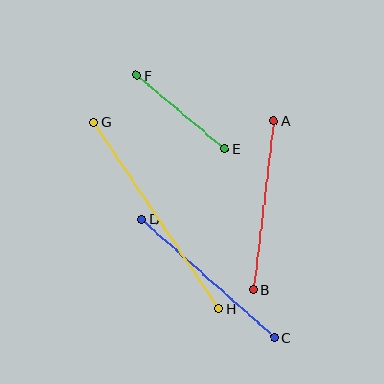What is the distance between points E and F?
The distance is approximately 114 pixels.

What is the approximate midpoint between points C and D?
The midpoint is at approximately (208, 278) pixels.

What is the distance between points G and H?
The distance is approximately 225 pixels.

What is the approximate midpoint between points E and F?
The midpoint is at approximately (180, 112) pixels.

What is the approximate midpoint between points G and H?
The midpoint is at approximately (156, 215) pixels.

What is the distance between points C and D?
The distance is approximately 177 pixels.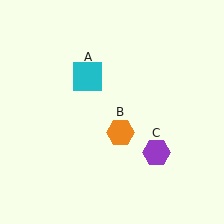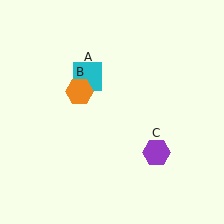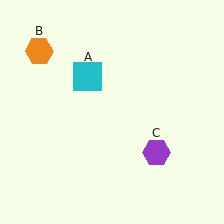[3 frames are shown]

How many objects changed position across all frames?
1 object changed position: orange hexagon (object B).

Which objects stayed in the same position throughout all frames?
Cyan square (object A) and purple hexagon (object C) remained stationary.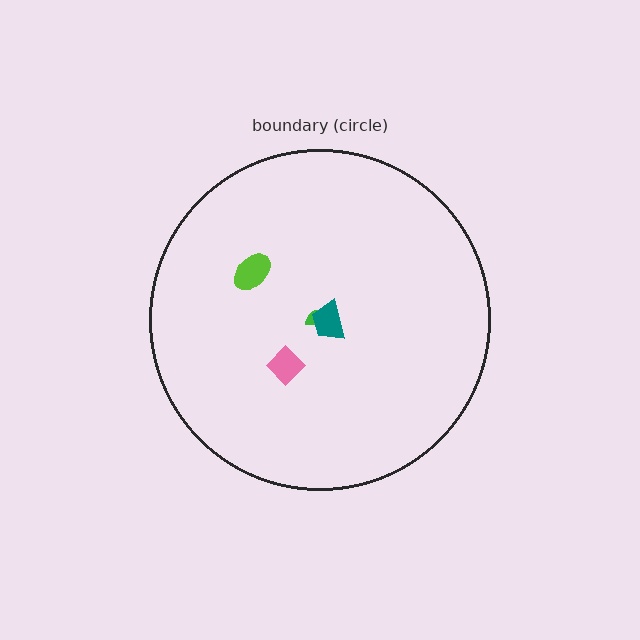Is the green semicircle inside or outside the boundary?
Inside.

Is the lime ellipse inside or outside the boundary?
Inside.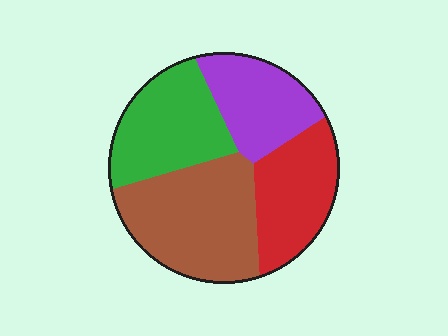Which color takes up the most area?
Brown, at roughly 35%.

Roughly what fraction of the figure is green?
Green takes up about one quarter (1/4) of the figure.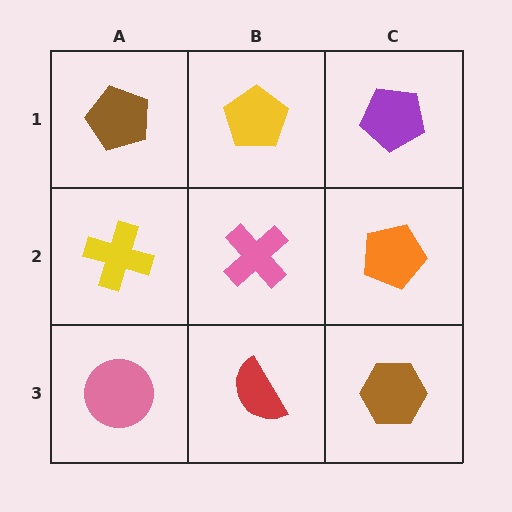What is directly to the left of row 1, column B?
A brown pentagon.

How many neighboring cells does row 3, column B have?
3.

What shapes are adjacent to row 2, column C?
A purple pentagon (row 1, column C), a brown hexagon (row 3, column C), a pink cross (row 2, column B).